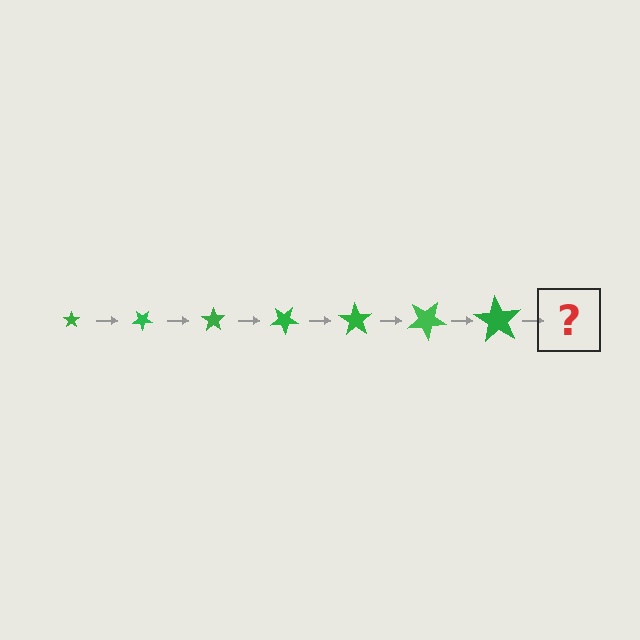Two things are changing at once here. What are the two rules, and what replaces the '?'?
The two rules are that the star grows larger each step and it rotates 35 degrees each step. The '?' should be a star, larger than the previous one and rotated 245 degrees from the start.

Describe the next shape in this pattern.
It should be a star, larger than the previous one and rotated 245 degrees from the start.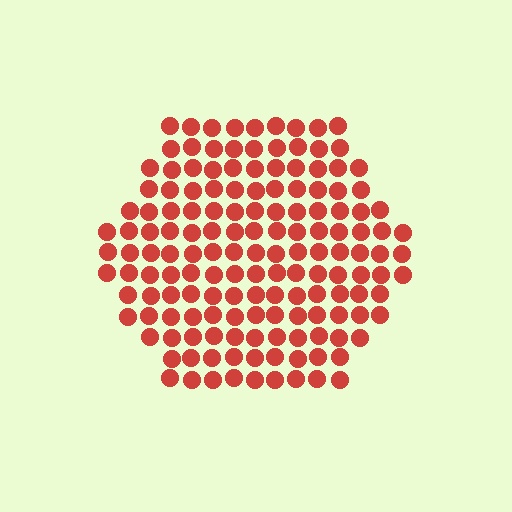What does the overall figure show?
The overall figure shows a hexagon.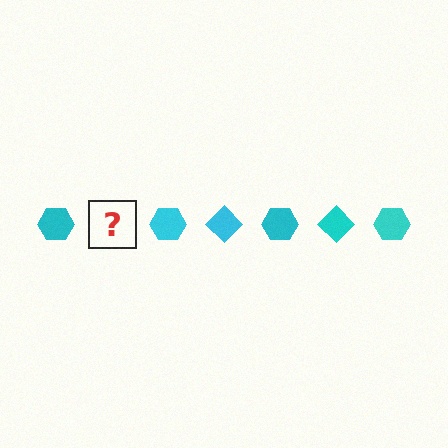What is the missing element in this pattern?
The missing element is a cyan diamond.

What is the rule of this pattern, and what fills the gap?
The rule is that the pattern cycles through hexagon, diamond shapes in cyan. The gap should be filled with a cyan diamond.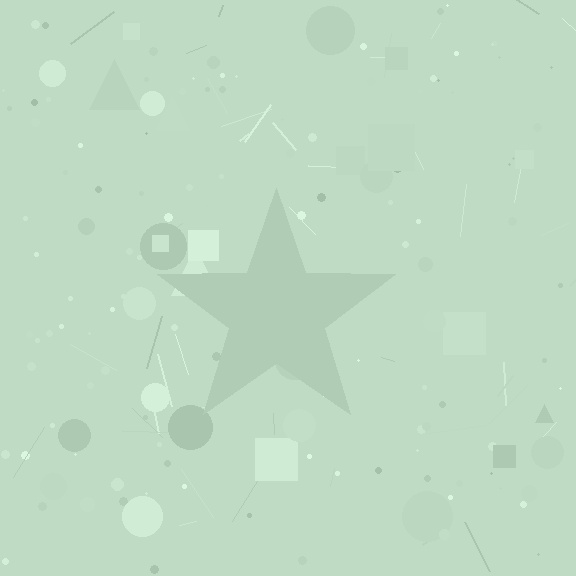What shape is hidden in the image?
A star is hidden in the image.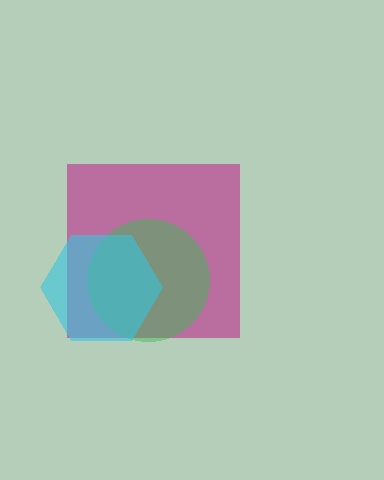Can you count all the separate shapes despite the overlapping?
Yes, there are 3 separate shapes.